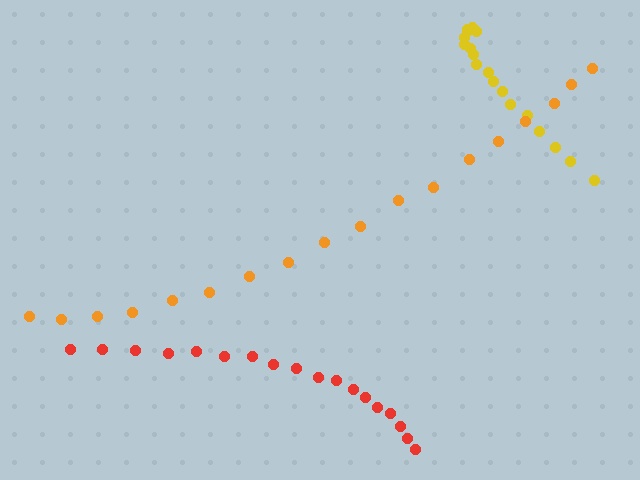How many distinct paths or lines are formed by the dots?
There are 3 distinct paths.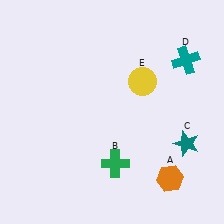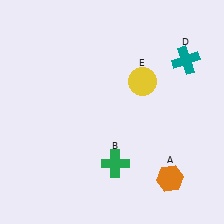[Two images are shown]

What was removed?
The teal star (C) was removed in Image 2.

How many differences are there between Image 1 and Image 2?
There is 1 difference between the two images.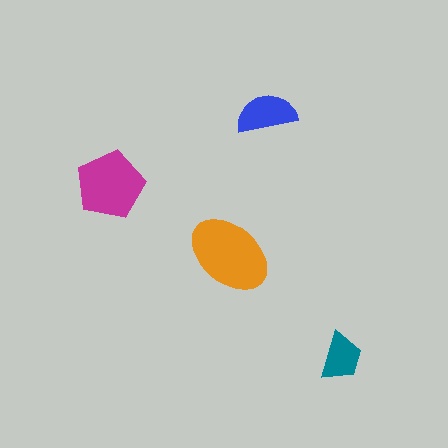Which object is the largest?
The orange ellipse.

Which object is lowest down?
The teal trapezoid is bottommost.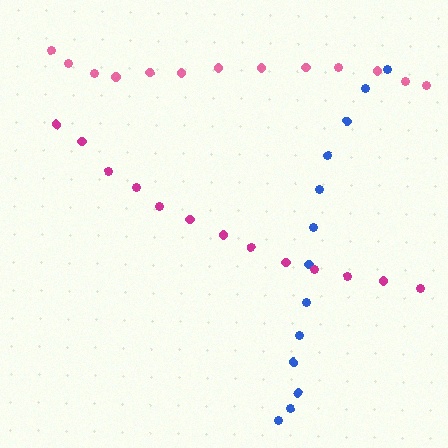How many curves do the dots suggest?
There are 3 distinct paths.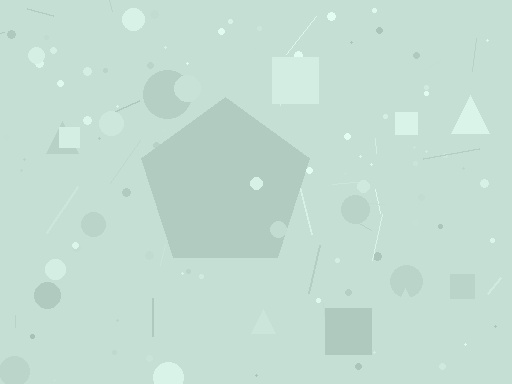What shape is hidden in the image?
A pentagon is hidden in the image.